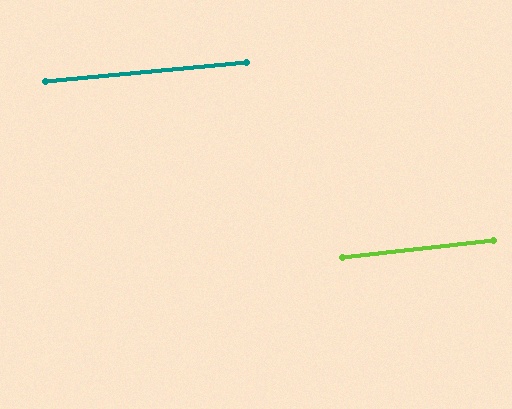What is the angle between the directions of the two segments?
Approximately 1 degree.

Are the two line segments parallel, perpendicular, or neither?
Parallel — their directions differ by only 1.0°.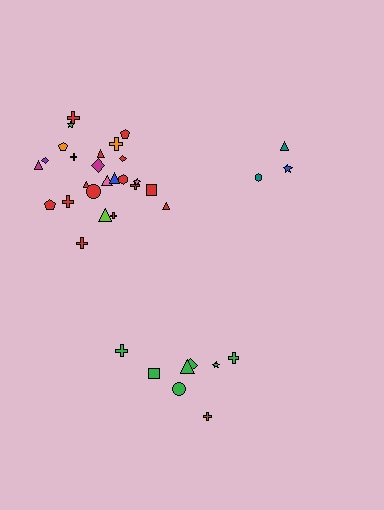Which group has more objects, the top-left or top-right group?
The top-left group.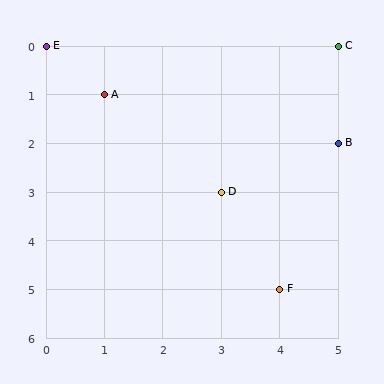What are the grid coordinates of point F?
Point F is at grid coordinates (4, 5).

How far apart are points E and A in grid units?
Points E and A are 1 column and 1 row apart (about 1.4 grid units diagonally).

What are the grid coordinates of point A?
Point A is at grid coordinates (1, 1).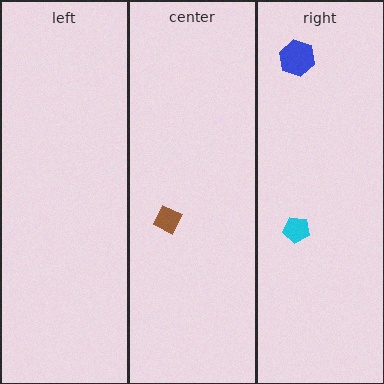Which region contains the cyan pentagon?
The right region.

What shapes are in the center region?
The brown diamond.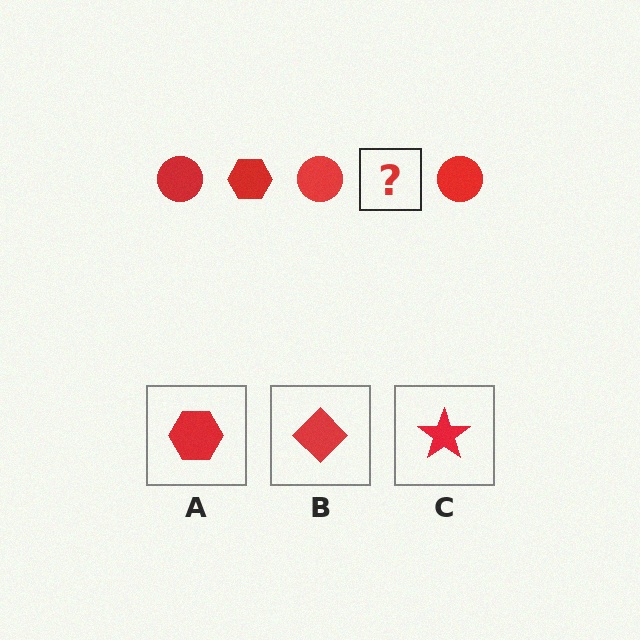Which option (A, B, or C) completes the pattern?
A.